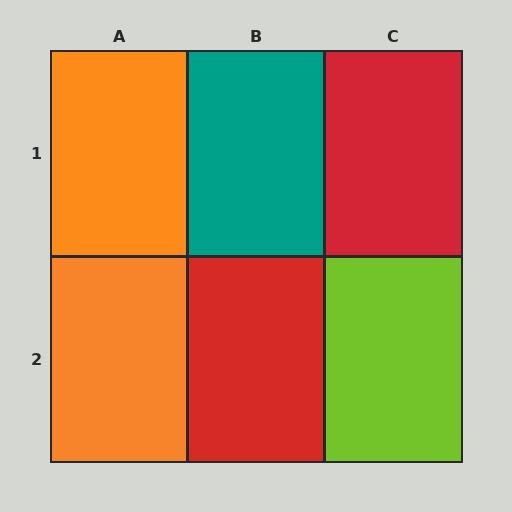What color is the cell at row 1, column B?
Teal.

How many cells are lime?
1 cell is lime.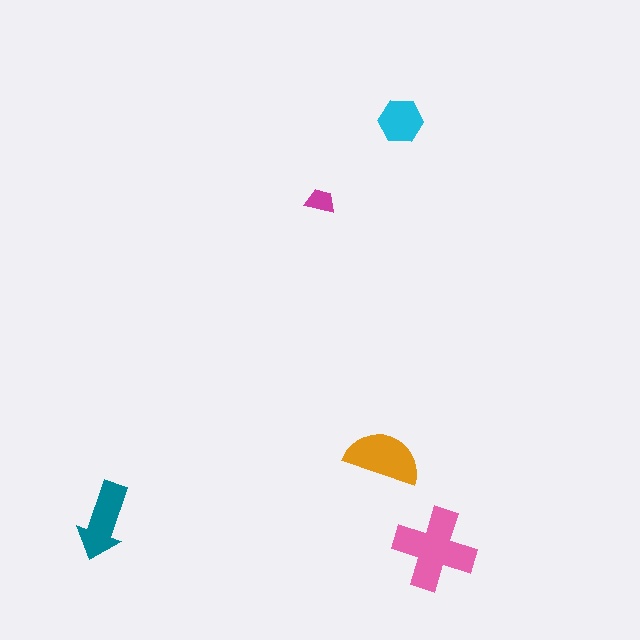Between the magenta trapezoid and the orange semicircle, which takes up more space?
The orange semicircle.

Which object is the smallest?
The magenta trapezoid.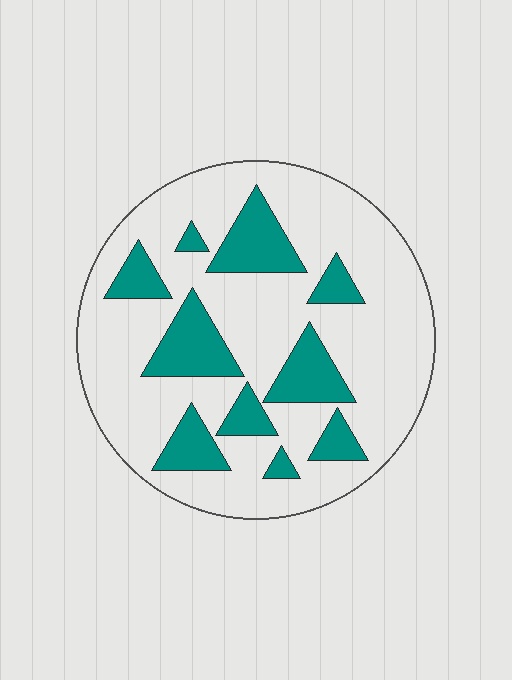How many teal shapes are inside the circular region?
10.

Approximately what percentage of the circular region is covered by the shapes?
Approximately 25%.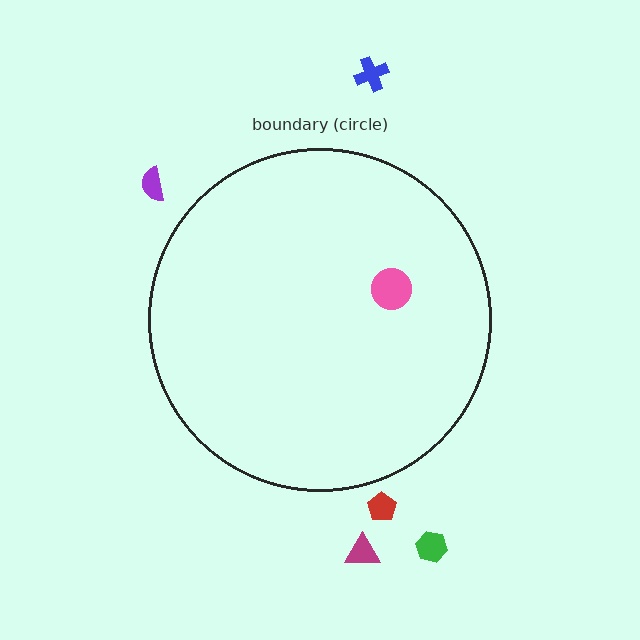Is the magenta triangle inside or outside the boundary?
Outside.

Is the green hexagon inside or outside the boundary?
Outside.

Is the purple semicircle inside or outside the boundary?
Outside.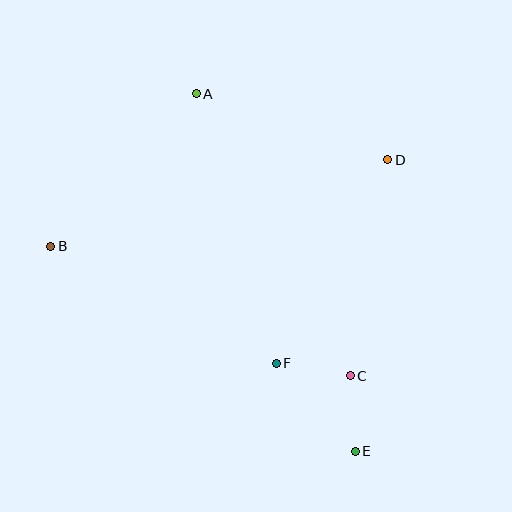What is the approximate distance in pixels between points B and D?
The distance between B and D is approximately 348 pixels.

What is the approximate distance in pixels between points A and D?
The distance between A and D is approximately 202 pixels.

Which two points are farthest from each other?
Points A and E are farthest from each other.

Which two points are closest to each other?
Points C and F are closest to each other.